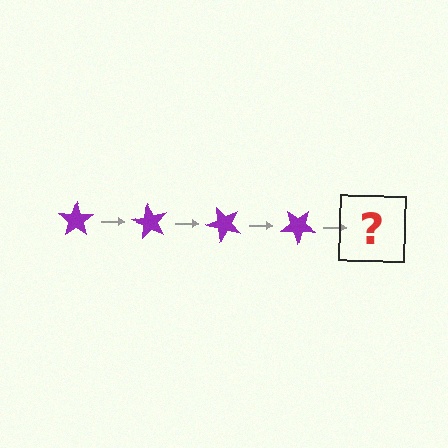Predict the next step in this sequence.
The next step is a purple star rotated 240 degrees.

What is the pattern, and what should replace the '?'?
The pattern is that the star rotates 60 degrees each step. The '?' should be a purple star rotated 240 degrees.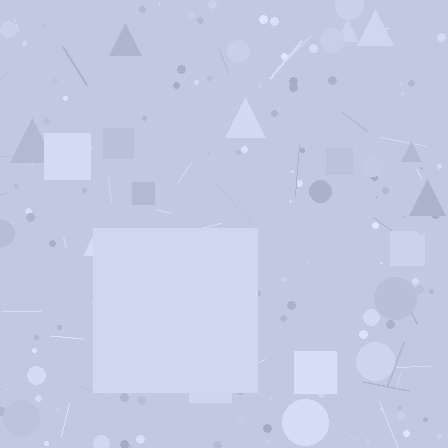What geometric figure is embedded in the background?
A square is embedded in the background.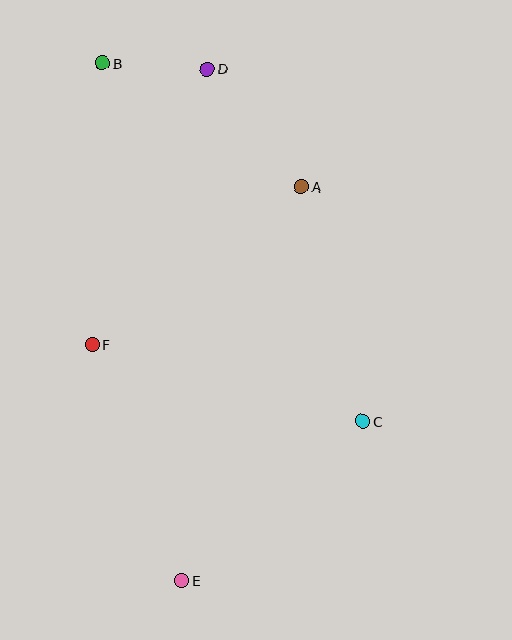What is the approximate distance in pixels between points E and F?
The distance between E and F is approximately 252 pixels.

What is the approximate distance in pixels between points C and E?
The distance between C and E is approximately 241 pixels.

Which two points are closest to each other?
Points B and D are closest to each other.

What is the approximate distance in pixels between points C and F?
The distance between C and F is approximately 281 pixels.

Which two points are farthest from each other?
Points B and E are farthest from each other.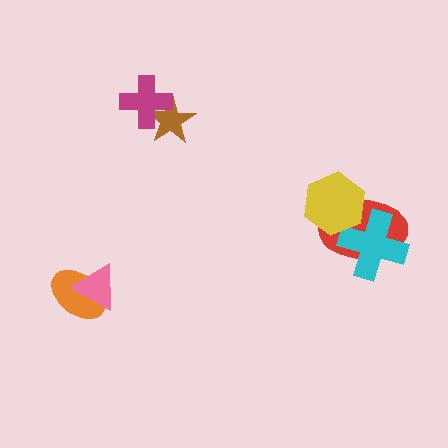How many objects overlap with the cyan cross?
2 objects overlap with the cyan cross.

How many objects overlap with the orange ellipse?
1 object overlaps with the orange ellipse.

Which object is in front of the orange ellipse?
The pink triangle is in front of the orange ellipse.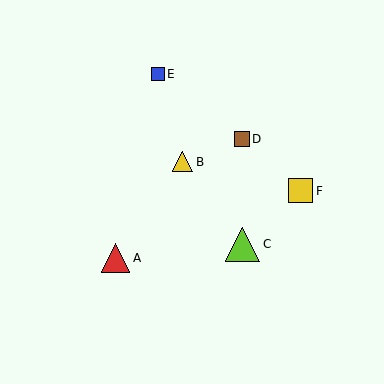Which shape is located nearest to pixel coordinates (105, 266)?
The red triangle (labeled A) at (116, 258) is nearest to that location.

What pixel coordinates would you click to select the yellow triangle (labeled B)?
Click at (182, 162) to select the yellow triangle B.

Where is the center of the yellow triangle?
The center of the yellow triangle is at (182, 162).